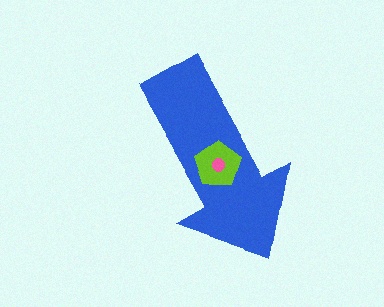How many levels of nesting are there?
3.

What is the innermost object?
The pink circle.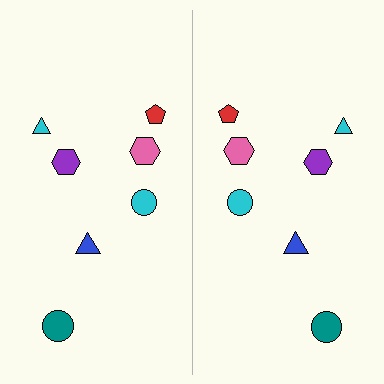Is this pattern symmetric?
Yes, this pattern has bilateral (reflection) symmetry.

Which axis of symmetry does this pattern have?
The pattern has a vertical axis of symmetry running through the center of the image.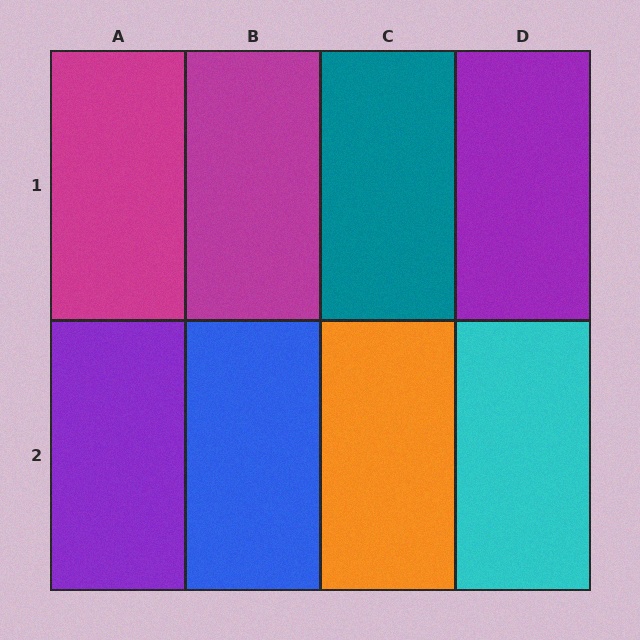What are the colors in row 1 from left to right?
Magenta, magenta, teal, purple.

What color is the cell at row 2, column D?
Cyan.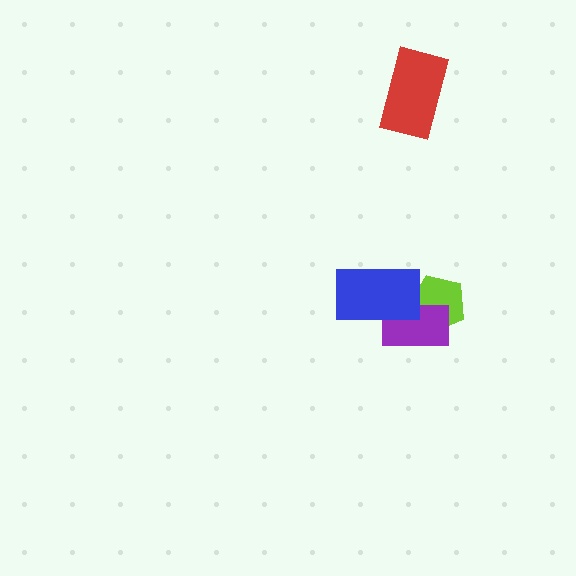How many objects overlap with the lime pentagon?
2 objects overlap with the lime pentagon.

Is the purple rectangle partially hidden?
Yes, it is partially covered by another shape.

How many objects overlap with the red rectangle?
0 objects overlap with the red rectangle.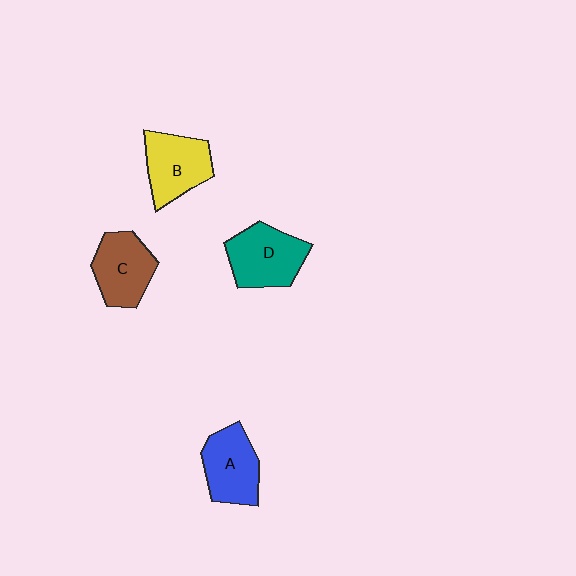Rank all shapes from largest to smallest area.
From largest to smallest: D (teal), B (yellow), A (blue), C (brown).